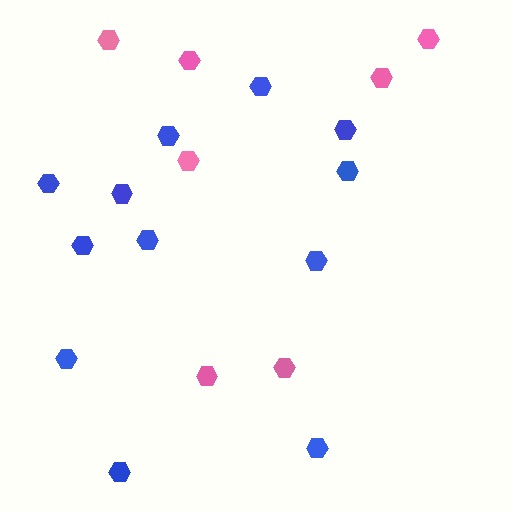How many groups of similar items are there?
There are 2 groups: one group of pink hexagons (7) and one group of blue hexagons (12).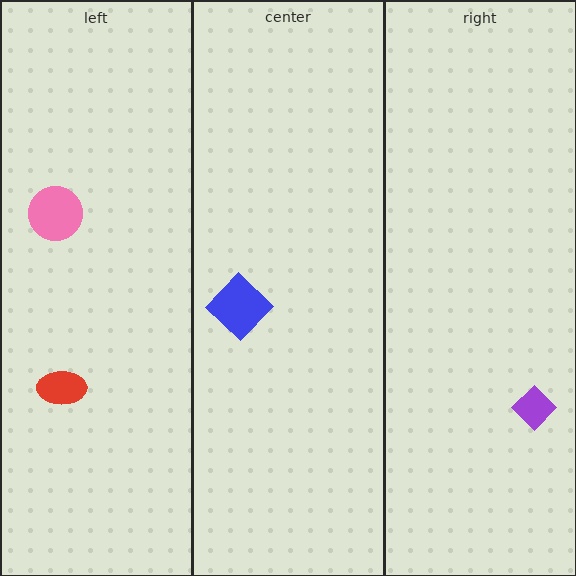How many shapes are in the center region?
1.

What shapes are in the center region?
The blue diamond.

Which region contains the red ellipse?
The left region.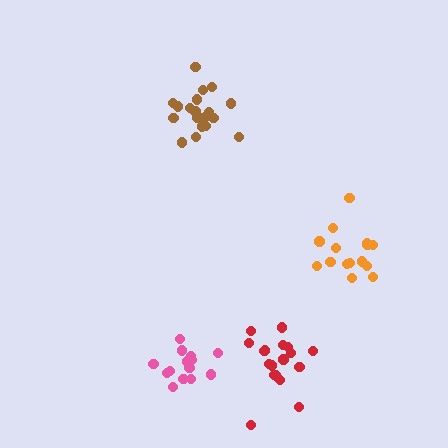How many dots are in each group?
Group 1: 20 dots, Group 2: 14 dots, Group 3: 19 dots, Group 4: 15 dots (68 total).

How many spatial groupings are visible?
There are 4 spatial groupings.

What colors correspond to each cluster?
The clusters are colored: brown, pink, red, orange.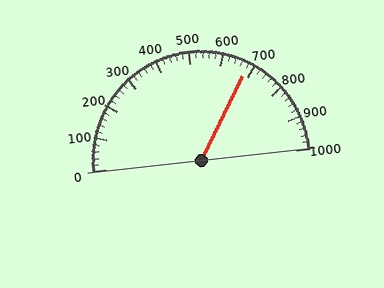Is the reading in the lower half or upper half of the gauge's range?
The reading is in the upper half of the range (0 to 1000).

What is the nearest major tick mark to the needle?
The nearest major tick mark is 700.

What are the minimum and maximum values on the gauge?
The gauge ranges from 0 to 1000.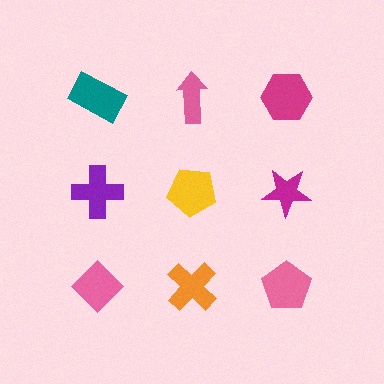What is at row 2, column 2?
A yellow pentagon.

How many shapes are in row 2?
3 shapes.